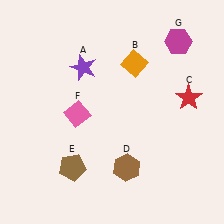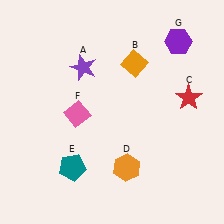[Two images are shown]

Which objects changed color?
D changed from brown to orange. E changed from brown to teal. G changed from magenta to purple.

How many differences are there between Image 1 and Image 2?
There are 3 differences between the two images.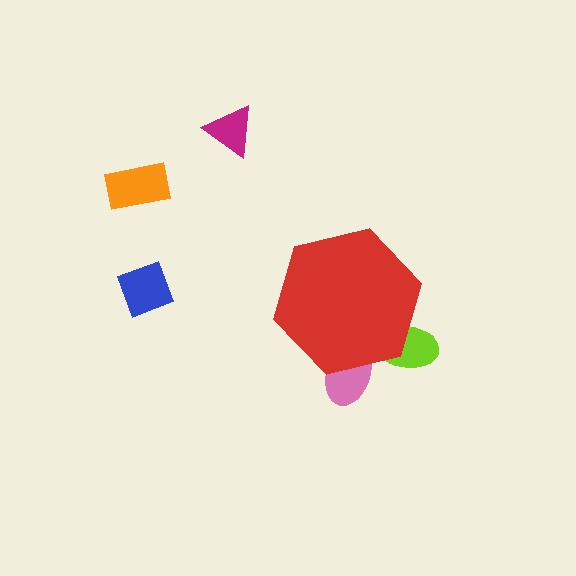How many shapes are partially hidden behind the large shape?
2 shapes are partially hidden.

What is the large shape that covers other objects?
A red hexagon.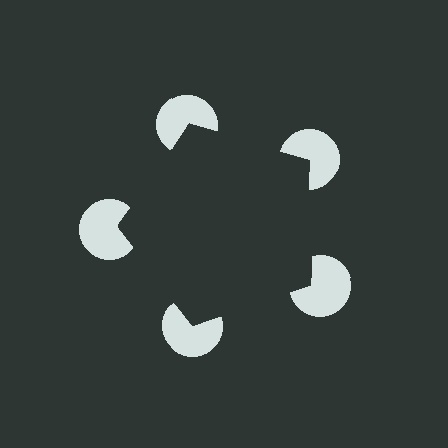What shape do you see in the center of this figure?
An illusory pentagon — its edges are inferred from the aligned wedge cuts in the pac-man discs, not physically drawn.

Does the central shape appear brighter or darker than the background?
It typically appears slightly darker than the background, even though no actual brightness change is drawn.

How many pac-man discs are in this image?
There are 5 — one at each vertex of the illusory pentagon.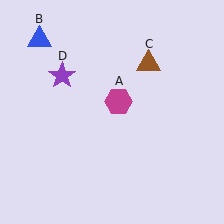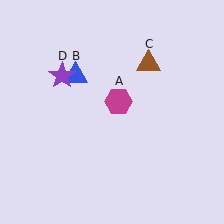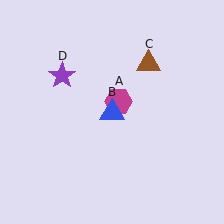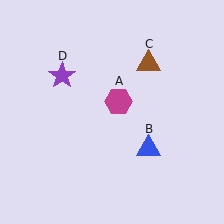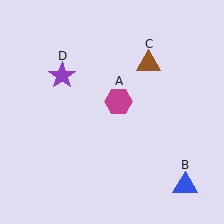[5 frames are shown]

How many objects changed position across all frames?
1 object changed position: blue triangle (object B).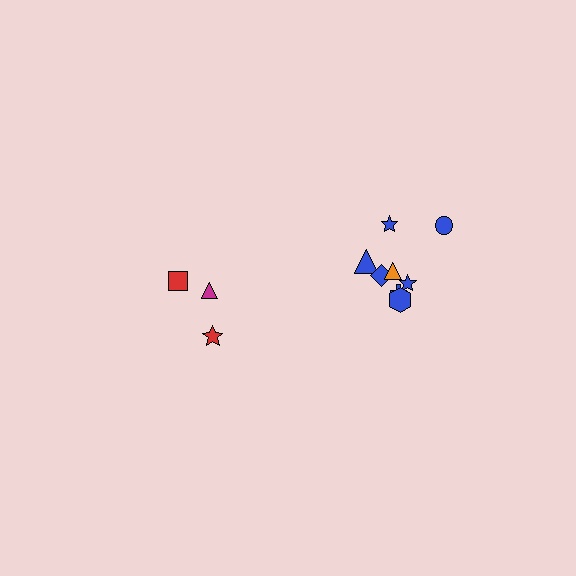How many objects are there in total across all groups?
There are 11 objects.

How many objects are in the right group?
There are 8 objects.